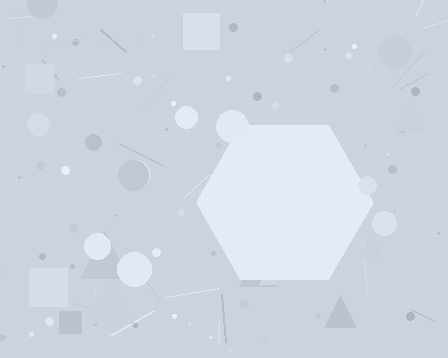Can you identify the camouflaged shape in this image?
The camouflaged shape is a hexagon.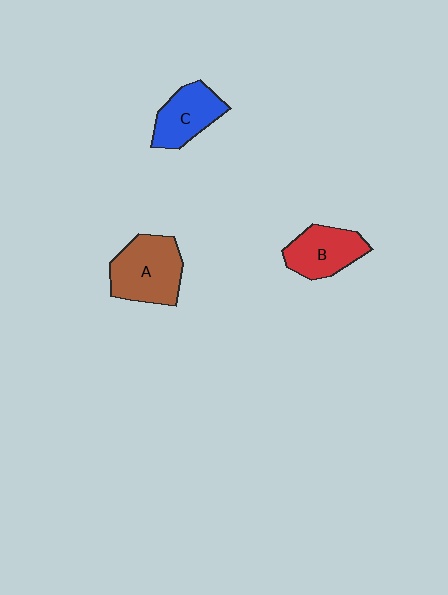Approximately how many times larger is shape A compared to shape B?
Approximately 1.3 times.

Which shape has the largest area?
Shape A (brown).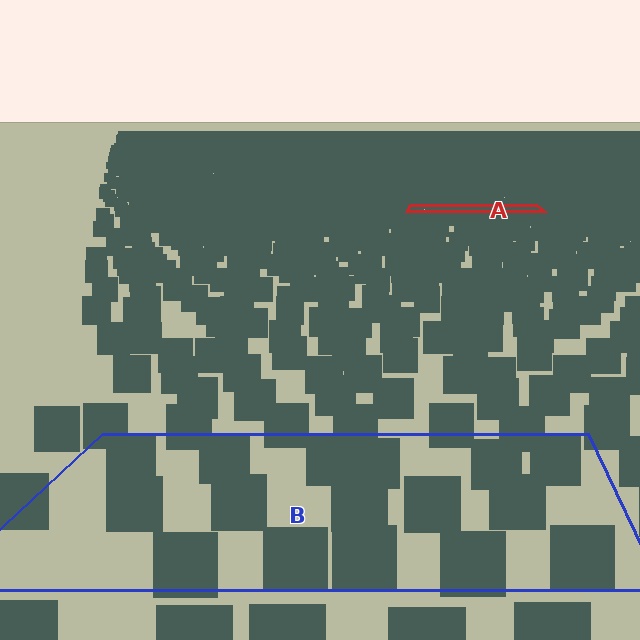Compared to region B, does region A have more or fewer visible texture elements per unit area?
Region A has more texture elements per unit area — they are packed more densely because it is farther away.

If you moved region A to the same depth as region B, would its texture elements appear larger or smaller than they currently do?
They would appear larger. At a closer depth, the same texture elements are projected at a bigger on-screen size.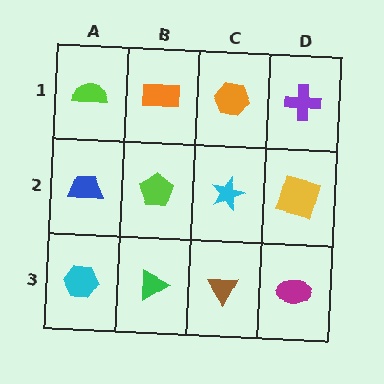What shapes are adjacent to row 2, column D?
A purple cross (row 1, column D), a magenta ellipse (row 3, column D), a cyan star (row 2, column C).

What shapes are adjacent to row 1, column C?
A cyan star (row 2, column C), an orange rectangle (row 1, column B), a purple cross (row 1, column D).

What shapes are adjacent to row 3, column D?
A yellow square (row 2, column D), a brown triangle (row 3, column C).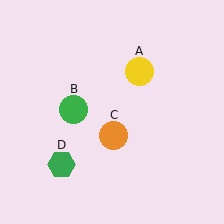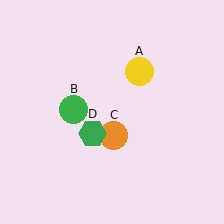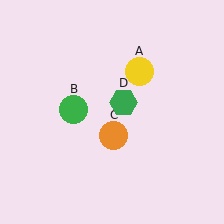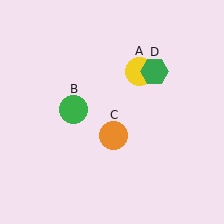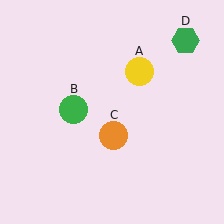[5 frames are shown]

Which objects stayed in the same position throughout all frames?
Yellow circle (object A) and green circle (object B) and orange circle (object C) remained stationary.